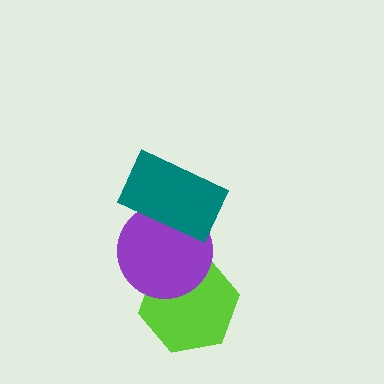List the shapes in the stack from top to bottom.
From top to bottom: the teal rectangle, the purple circle, the lime hexagon.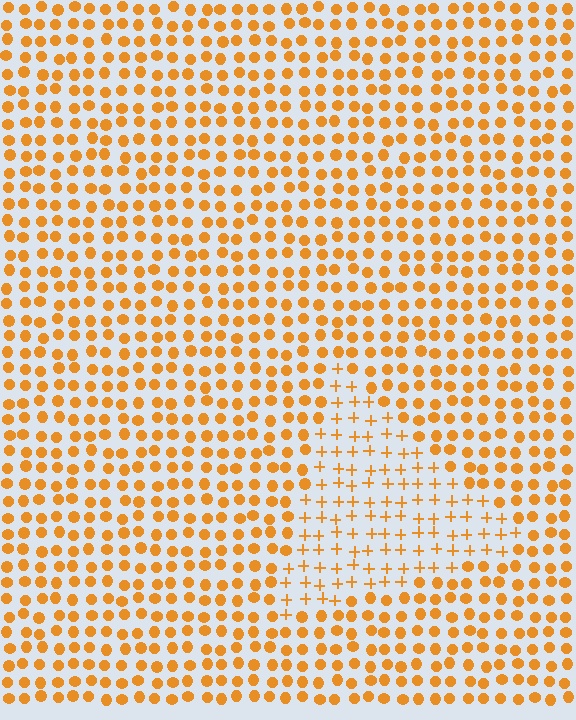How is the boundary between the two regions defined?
The boundary is defined by a change in element shape: plus signs inside vs. circles outside. All elements share the same color and spacing.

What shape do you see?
I see a triangle.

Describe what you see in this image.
The image is filled with small orange elements arranged in a uniform grid. A triangle-shaped region contains plus signs, while the surrounding area contains circles. The boundary is defined purely by the change in element shape.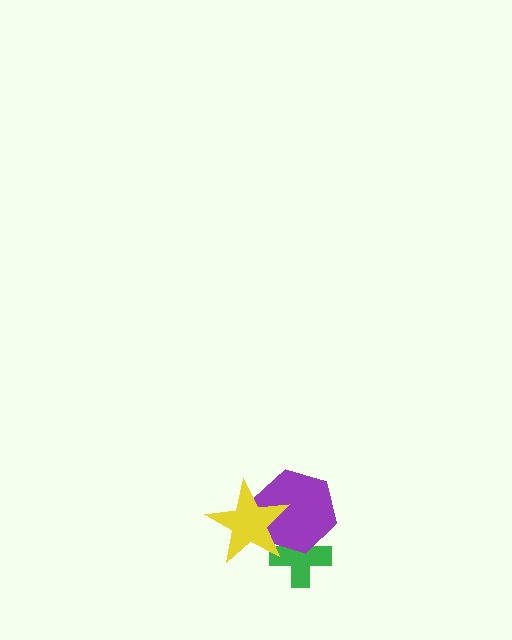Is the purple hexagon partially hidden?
Yes, it is partially covered by another shape.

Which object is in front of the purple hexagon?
The yellow star is in front of the purple hexagon.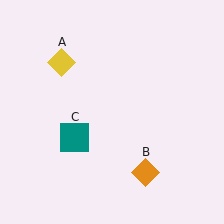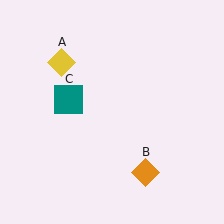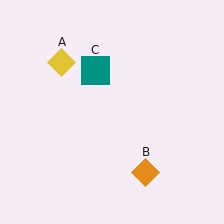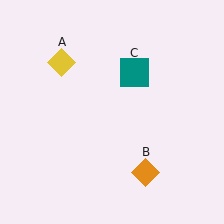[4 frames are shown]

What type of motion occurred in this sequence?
The teal square (object C) rotated clockwise around the center of the scene.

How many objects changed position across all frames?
1 object changed position: teal square (object C).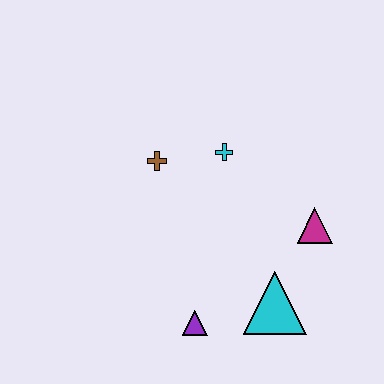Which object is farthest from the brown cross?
The cyan triangle is farthest from the brown cross.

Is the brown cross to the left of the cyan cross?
Yes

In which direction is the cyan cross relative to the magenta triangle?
The cyan cross is to the left of the magenta triangle.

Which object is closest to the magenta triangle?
The cyan triangle is closest to the magenta triangle.